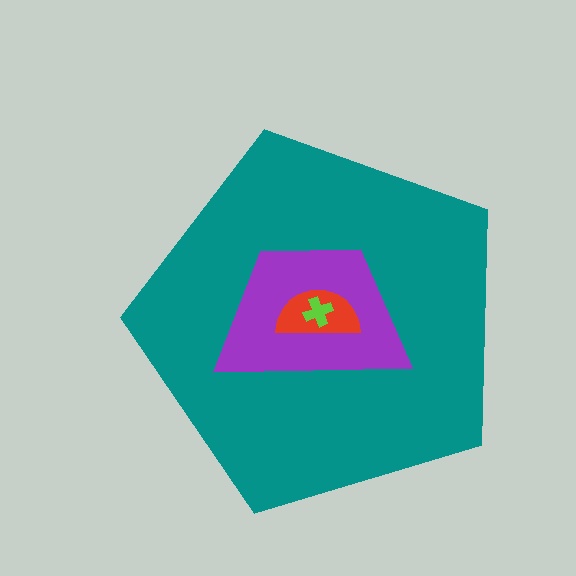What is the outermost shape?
The teal pentagon.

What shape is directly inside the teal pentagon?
The purple trapezoid.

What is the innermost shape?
The lime cross.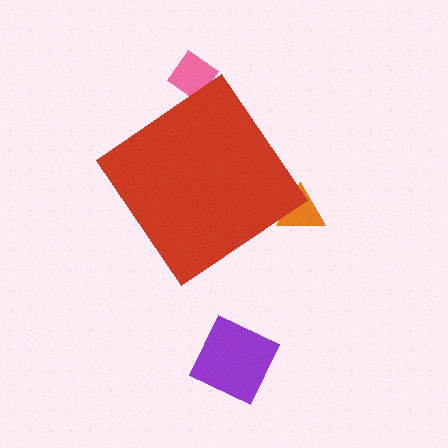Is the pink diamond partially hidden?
Yes, the pink diamond is partially hidden behind the red diamond.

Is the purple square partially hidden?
No, the purple square is fully visible.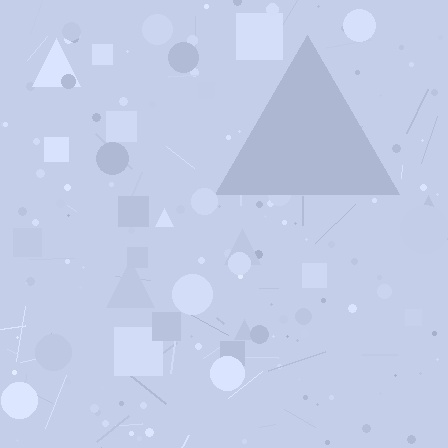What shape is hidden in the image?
A triangle is hidden in the image.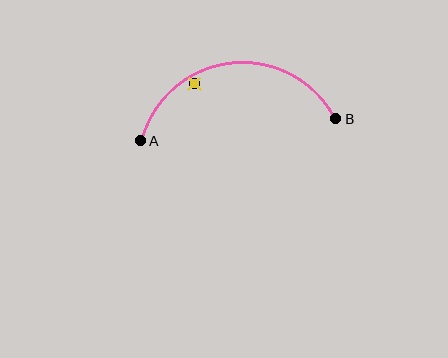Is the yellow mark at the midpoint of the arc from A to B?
No — the yellow mark does not lie on the arc at all. It sits slightly inside the curve.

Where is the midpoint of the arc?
The arc midpoint is the point on the curve farthest from the straight line joining A and B. It sits above that line.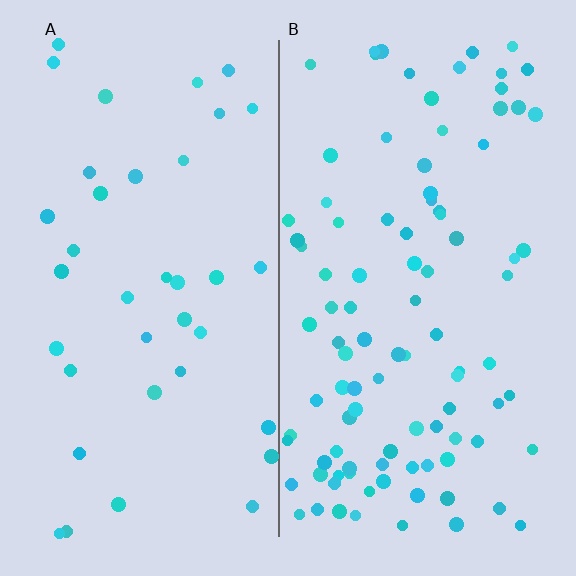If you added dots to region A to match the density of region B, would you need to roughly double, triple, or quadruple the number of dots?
Approximately triple.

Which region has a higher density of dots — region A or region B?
B (the right).